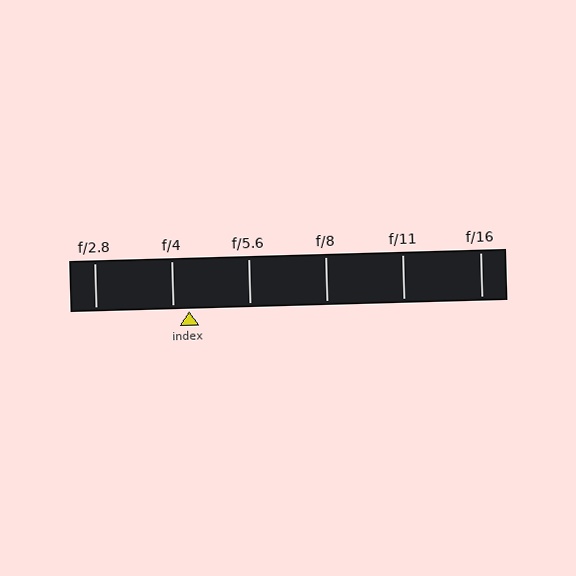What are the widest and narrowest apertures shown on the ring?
The widest aperture shown is f/2.8 and the narrowest is f/16.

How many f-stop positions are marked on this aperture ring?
There are 6 f-stop positions marked.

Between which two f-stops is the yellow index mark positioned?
The index mark is between f/4 and f/5.6.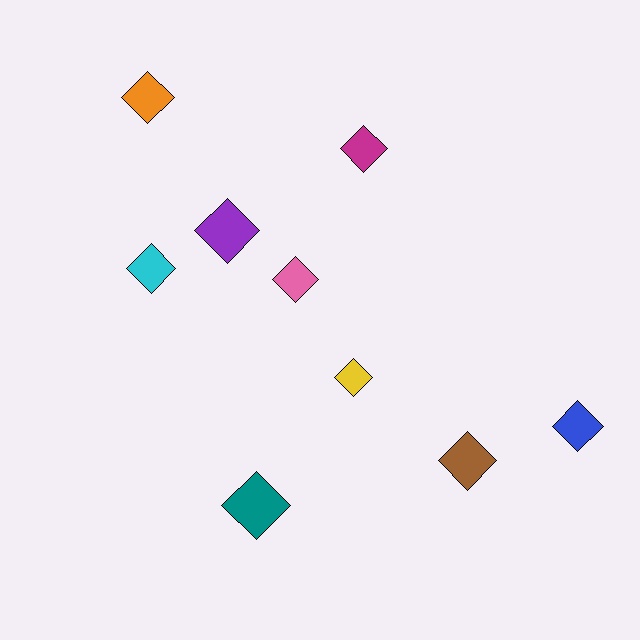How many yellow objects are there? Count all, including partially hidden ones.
There is 1 yellow object.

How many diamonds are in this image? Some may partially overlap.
There are 9 diamonds.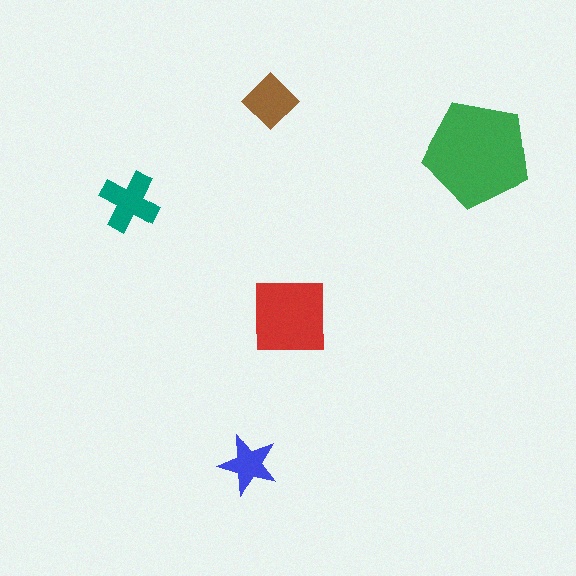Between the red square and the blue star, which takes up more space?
The red square.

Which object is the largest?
The green pentagon.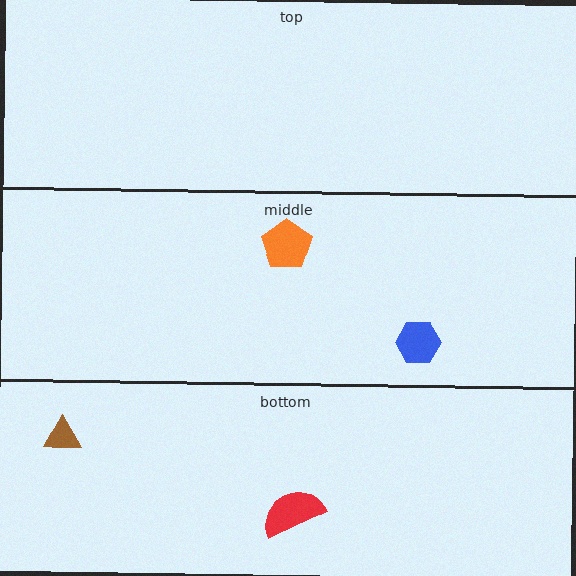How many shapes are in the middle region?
2.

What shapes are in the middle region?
The orange pentagon, the blue hexagon.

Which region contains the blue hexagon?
The middle region.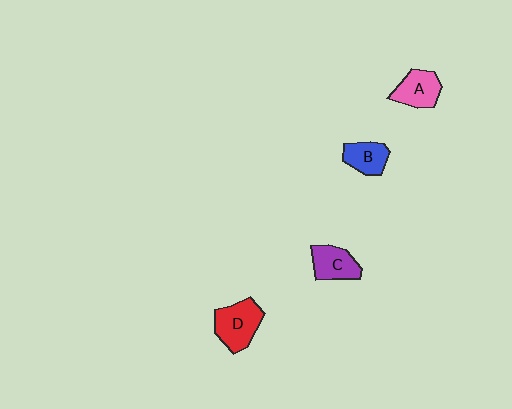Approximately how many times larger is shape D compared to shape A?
Approximately 1.3 times.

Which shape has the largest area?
Shape D (red).